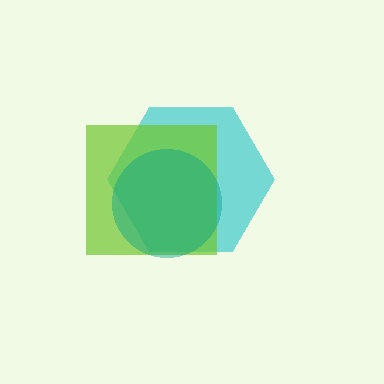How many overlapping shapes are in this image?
There are 3 overlapping shapes in the image.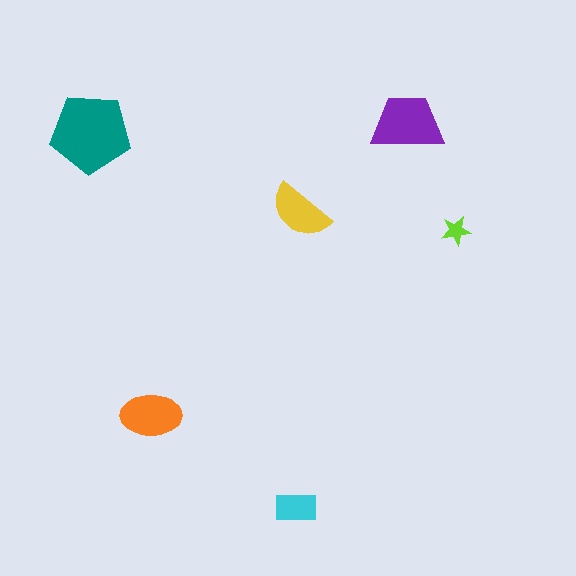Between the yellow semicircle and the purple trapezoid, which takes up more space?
The purple trapezoid.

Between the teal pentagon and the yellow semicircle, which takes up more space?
The teal pentagon.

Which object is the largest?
The teal pentagon.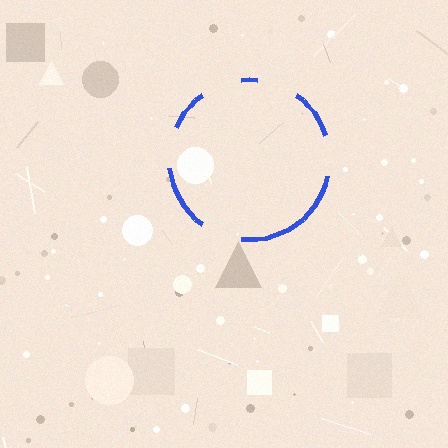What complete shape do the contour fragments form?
The contour fragments form a circle.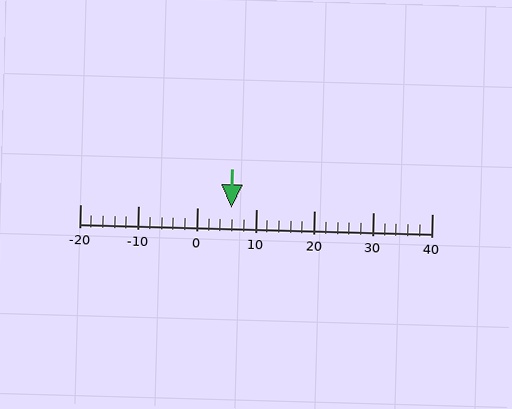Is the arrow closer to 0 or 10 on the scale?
The arrow is closer to 10.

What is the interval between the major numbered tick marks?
The major tick marks are spaced 10 units apart.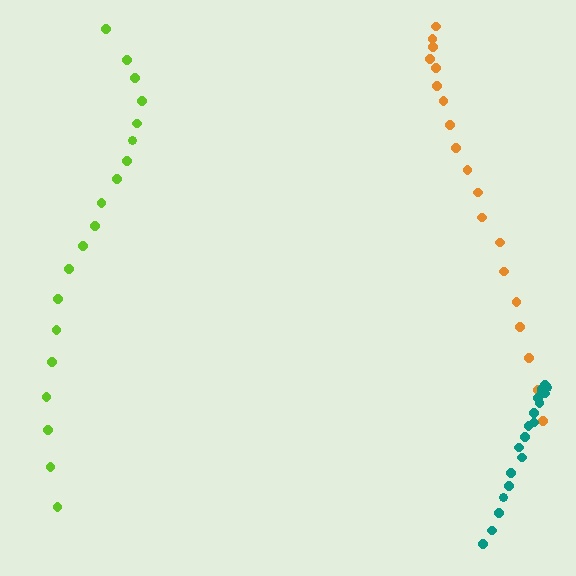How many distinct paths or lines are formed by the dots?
There are 3 distinct paths.